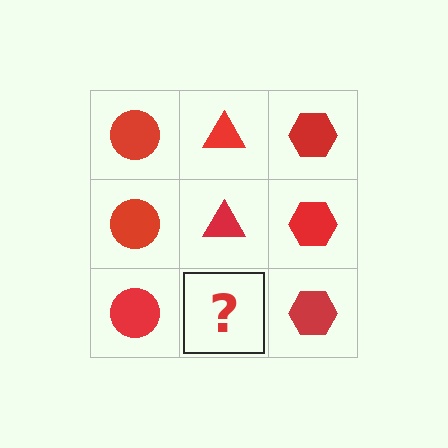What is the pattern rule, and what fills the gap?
The rule is that each column has a consistent shape. The gap should be filled with a red triangle.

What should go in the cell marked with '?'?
The missing cell should contain a red triangle.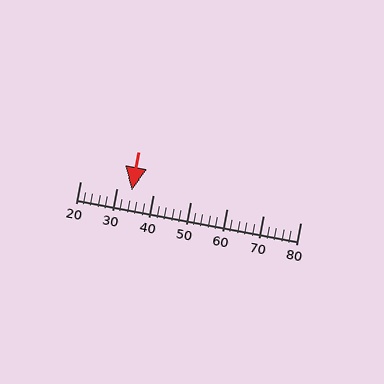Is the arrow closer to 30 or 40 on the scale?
The arrow is closer to 30.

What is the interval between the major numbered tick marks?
The major tick marks are spaced 10 units apart.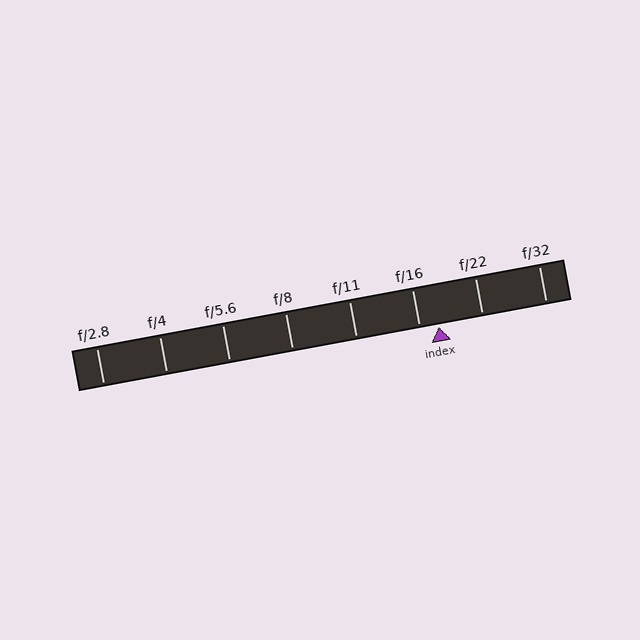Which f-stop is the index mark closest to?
The index mark is closest to f/16.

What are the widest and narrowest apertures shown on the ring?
The widest aperture shown is f/2.8 and the narrowest is f/32.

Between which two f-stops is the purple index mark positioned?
The index mark is between f/16 and f/22.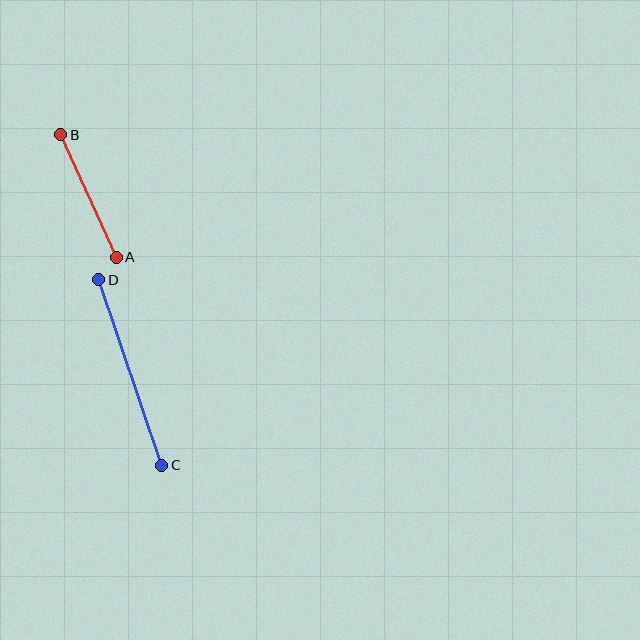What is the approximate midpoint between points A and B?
The midpoint is at approximately (89, 196) pixels.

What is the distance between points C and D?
The distance is approximately 196 pixels.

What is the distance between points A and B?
The distance is approximately 135 pixels.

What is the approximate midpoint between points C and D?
The midpoint is at approximately (130, 373) pixels.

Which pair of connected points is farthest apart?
Points C and D are farthest apart.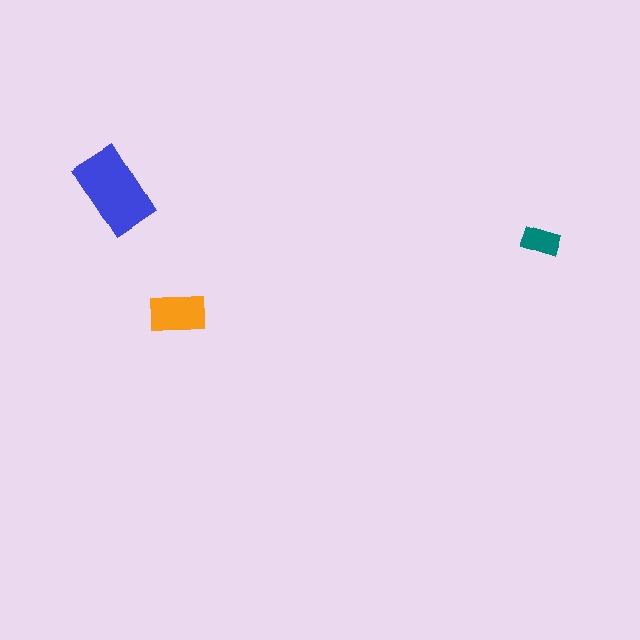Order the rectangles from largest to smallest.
the blue one, the orange one, the teal one.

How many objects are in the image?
There are 3 objects in the image.